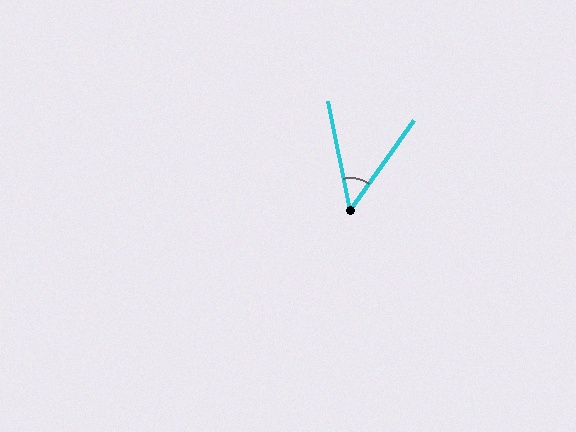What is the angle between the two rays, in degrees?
Approximately 47 degrees.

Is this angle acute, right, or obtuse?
It is acute.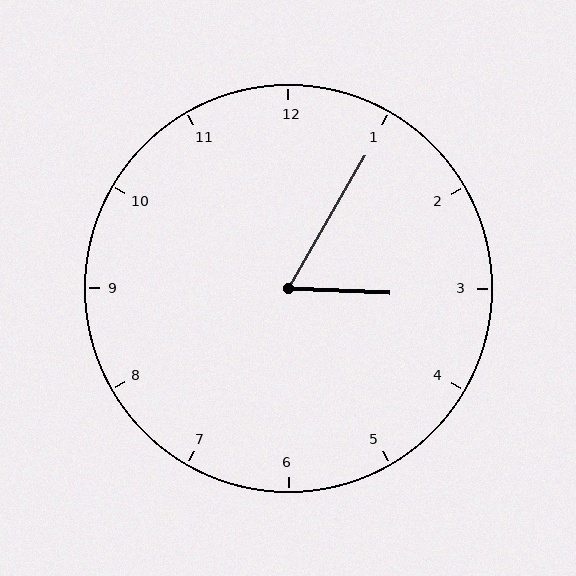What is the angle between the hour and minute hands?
Approximately 62 degrees.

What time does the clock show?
3:05.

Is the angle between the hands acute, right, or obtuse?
It is acute.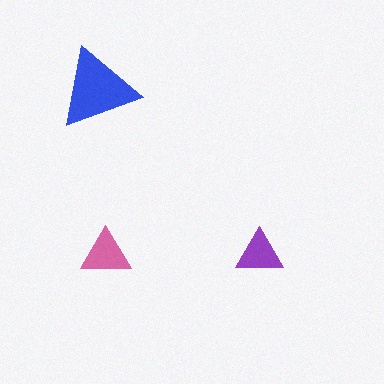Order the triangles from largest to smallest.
the blue one, the pink one, the purple one.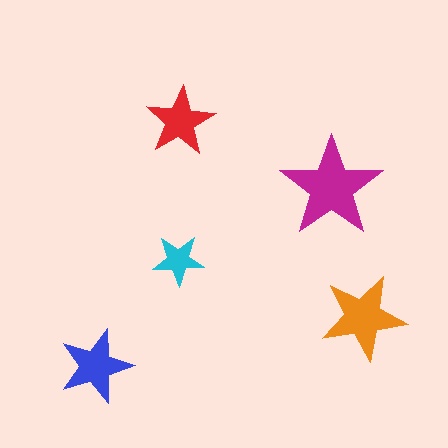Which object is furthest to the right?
The orange star is rightmost.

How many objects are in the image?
There are 5 objects in the image.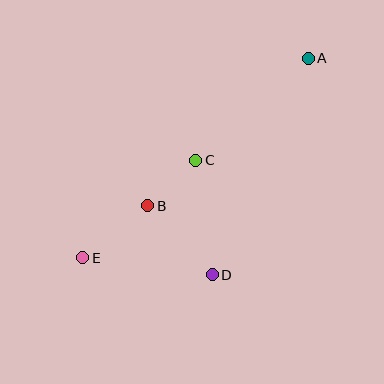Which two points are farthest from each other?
Points A and E are farthest from each other.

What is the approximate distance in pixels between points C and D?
The distance between C and D is approximately 116 pixels.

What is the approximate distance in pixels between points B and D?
The distance between B and D is approximately 95 pixels.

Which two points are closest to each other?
Points B and C are closest to each other.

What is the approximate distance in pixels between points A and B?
The distance between A and B is approximately 218 pixels.